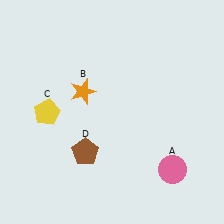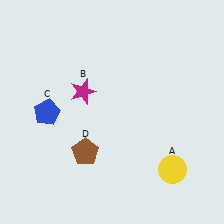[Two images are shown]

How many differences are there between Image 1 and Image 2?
There are 3 differences between the two images.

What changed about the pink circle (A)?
In Image 1, A is pink. In Image 2, it changed to yellow.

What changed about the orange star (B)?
In Image 1, B is orange. In Image 2, it changed to magenta.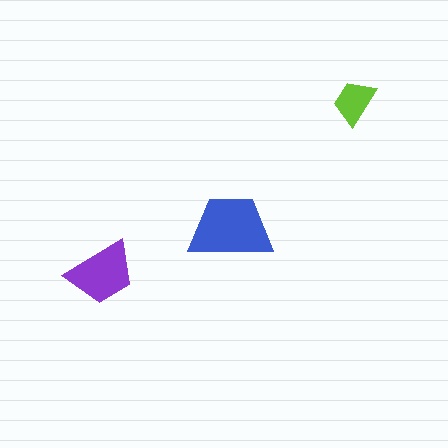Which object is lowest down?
The purple trapezoid is bottommost.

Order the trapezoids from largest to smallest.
the blue one, the purple one, the lime one.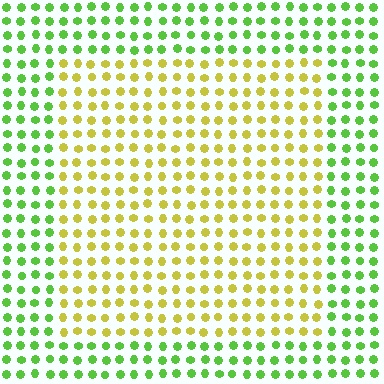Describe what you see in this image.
The image is filled with small lime elements in a uniform arrangement. A rectangle-shaped region is visible where the elements are tinted to a slightly different hue, forming a subtle color boundary.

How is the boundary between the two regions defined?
The boundary is defined purely by a slight shift in hue (about 49 degrees). Spacing, size, and orientation are identical on both sides.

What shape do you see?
I see a rectangle.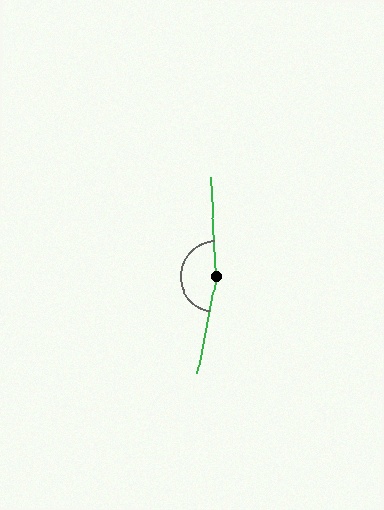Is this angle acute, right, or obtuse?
It is obtuse.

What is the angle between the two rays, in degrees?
Approximately 166 degrees.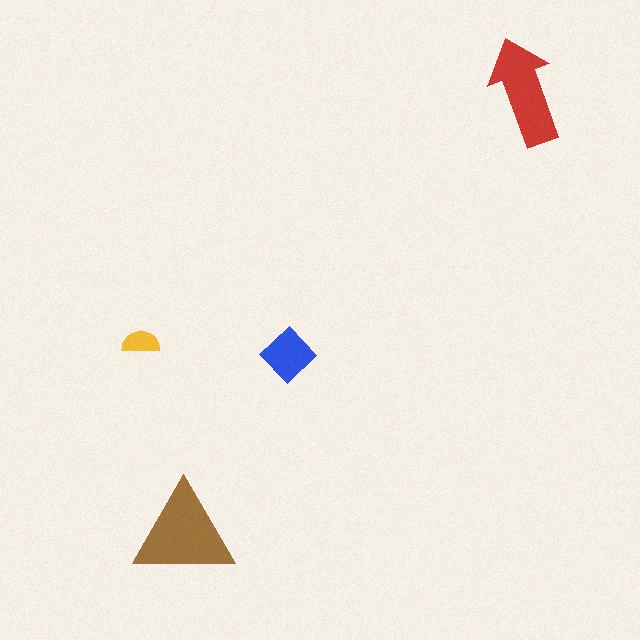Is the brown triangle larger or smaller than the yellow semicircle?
Larger.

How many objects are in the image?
There are 4 objects in the image.